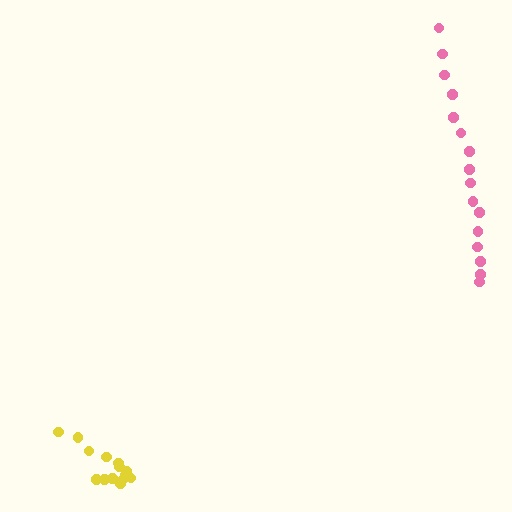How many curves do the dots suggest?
There are 2 distinct paths.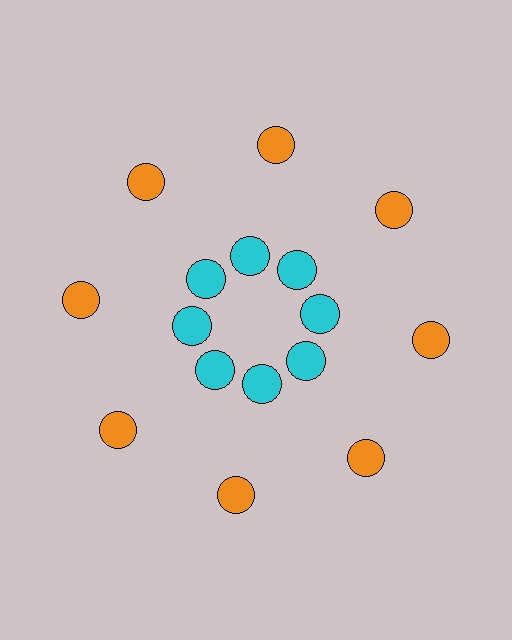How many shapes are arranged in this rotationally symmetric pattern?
There are 16 shapes, arranged in 8 groups of 2.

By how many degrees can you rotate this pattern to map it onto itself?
The pattern maps onto itself every 45 degrees of rotation.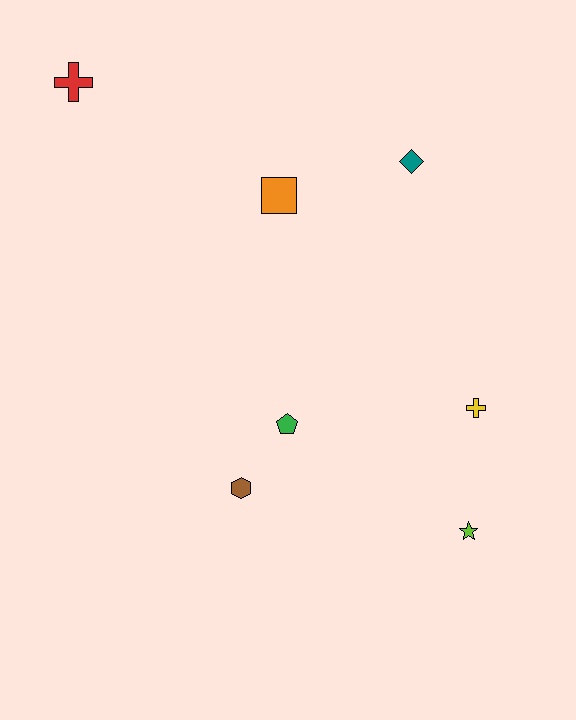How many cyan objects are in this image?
There are no cyan objects.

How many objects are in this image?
There are 7 objects.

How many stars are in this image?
There is 1 star.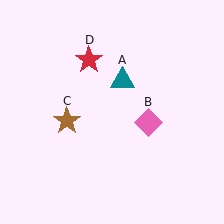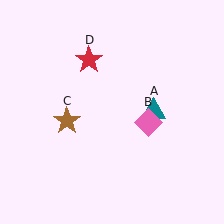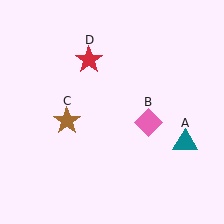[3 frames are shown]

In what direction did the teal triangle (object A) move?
The teal triangle (object A) moved down and to the right.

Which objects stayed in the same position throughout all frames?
Pink diamond (object B) and brown star (object C) and red star (object D) remained stationary.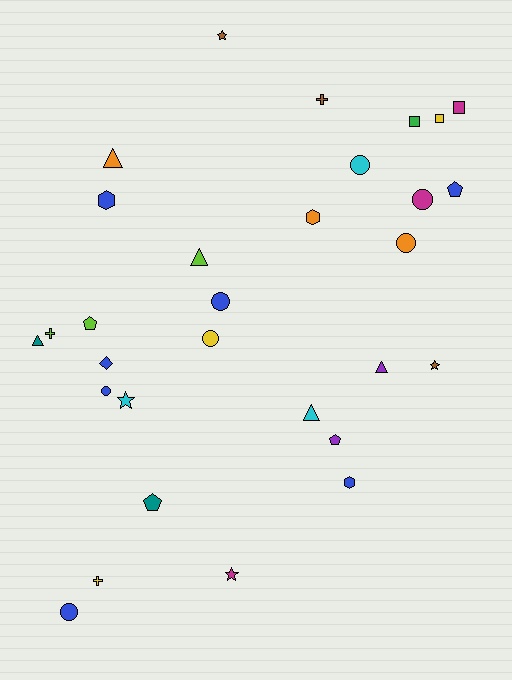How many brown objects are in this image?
There are 3 brown objects.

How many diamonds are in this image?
There is 1 diamond.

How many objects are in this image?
There are 30 objects.